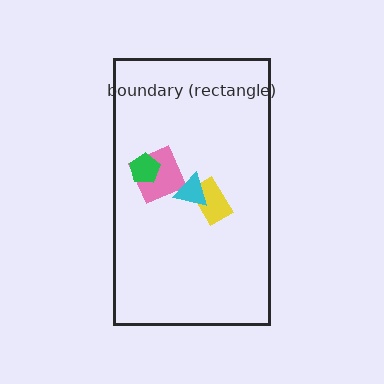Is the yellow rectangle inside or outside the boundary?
Inside.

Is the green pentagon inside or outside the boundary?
Inside.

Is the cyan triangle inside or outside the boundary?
Inside.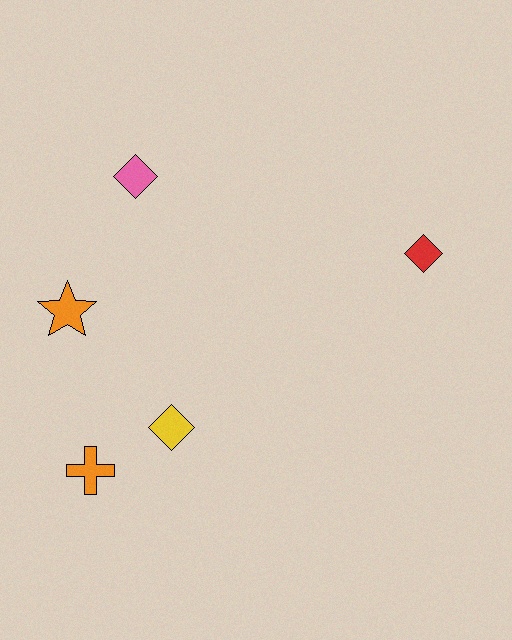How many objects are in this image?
There are 5 objects.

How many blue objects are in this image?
There are no blue objects.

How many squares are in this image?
There are no squares.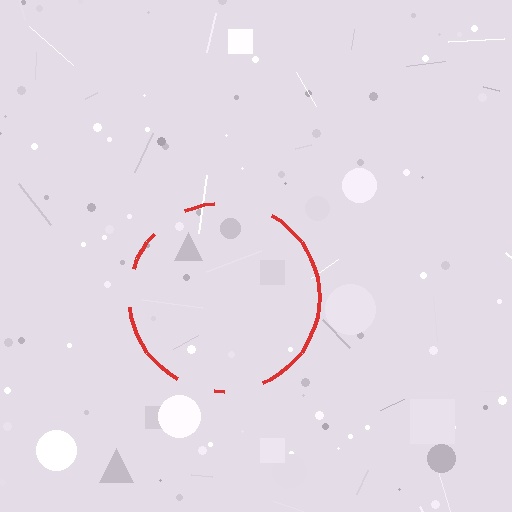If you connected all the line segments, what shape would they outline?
They would outline a circle.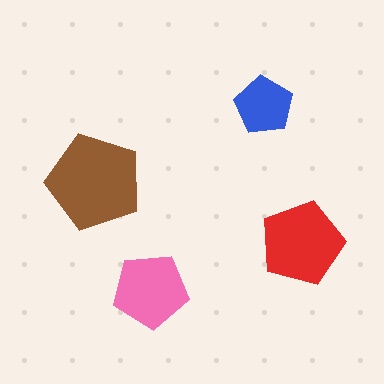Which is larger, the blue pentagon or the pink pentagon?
The pink one.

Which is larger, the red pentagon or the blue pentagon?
The red one.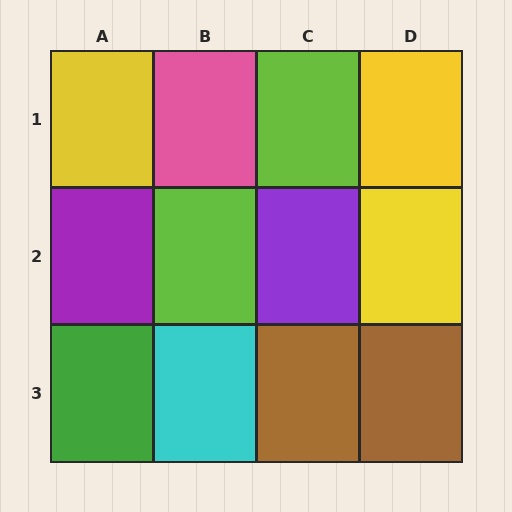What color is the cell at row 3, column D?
Brown.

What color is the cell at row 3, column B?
Cyan.